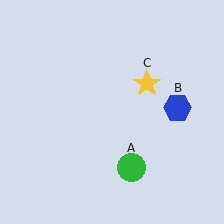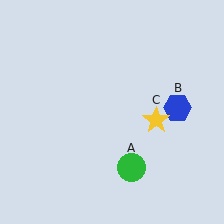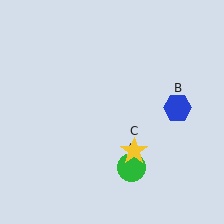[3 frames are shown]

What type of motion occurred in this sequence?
The yellow star (object C) rotated clockwise around the center of the scene.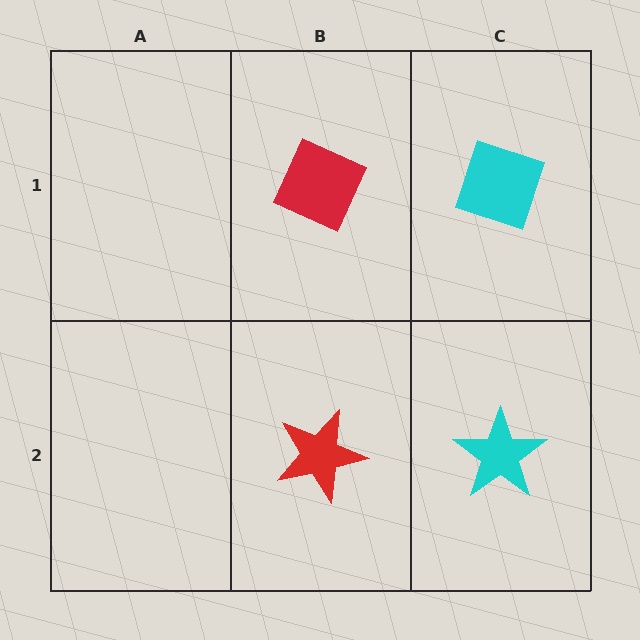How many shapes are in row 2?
2 shapes.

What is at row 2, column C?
A cyan star.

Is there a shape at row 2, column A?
No, that cell is empty.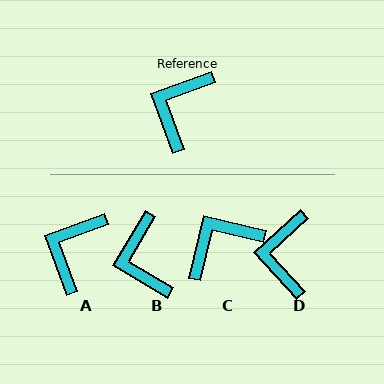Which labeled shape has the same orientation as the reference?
A.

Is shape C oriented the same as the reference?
No, it is off by about 34 degrees.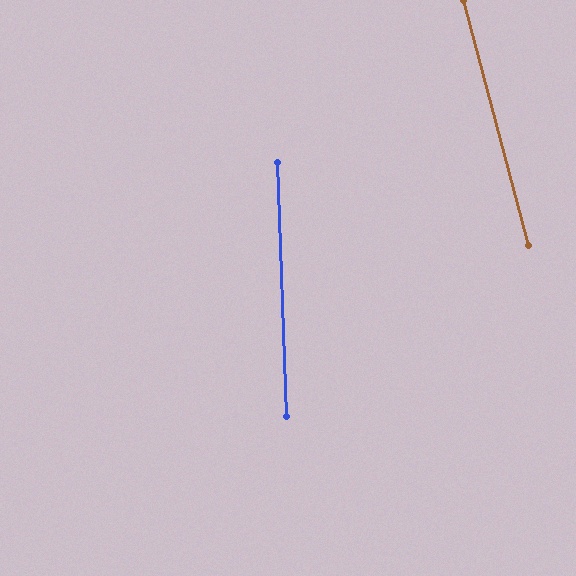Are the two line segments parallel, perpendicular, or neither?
Neither parallel nor perpendicular — they differ by about 13°.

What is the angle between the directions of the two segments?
Approximately 13 degrees.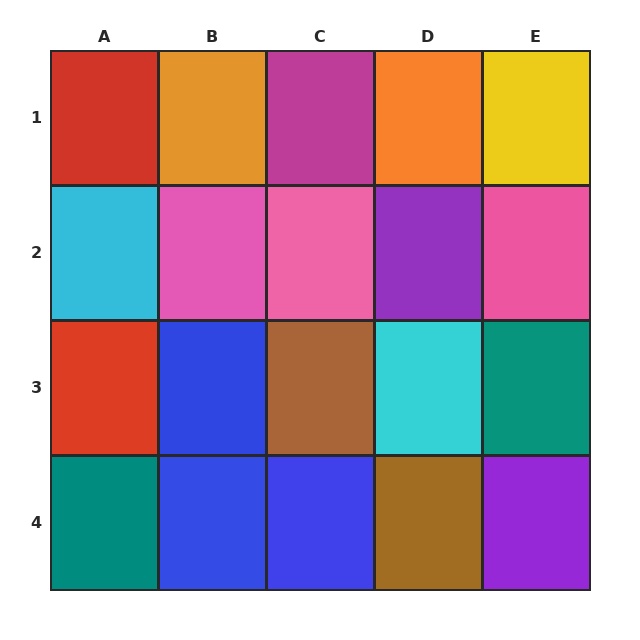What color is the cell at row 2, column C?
Pink.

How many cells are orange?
2 cells are orange.